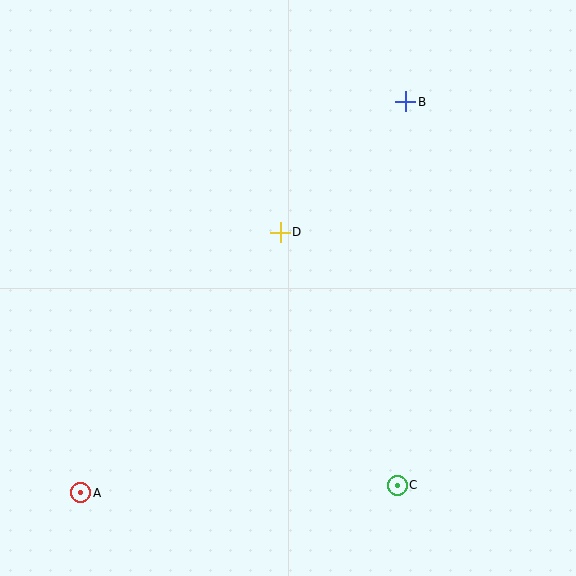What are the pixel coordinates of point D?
Point D is at (280, 232).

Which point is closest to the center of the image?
Point D at (280, 232) is closest to the center.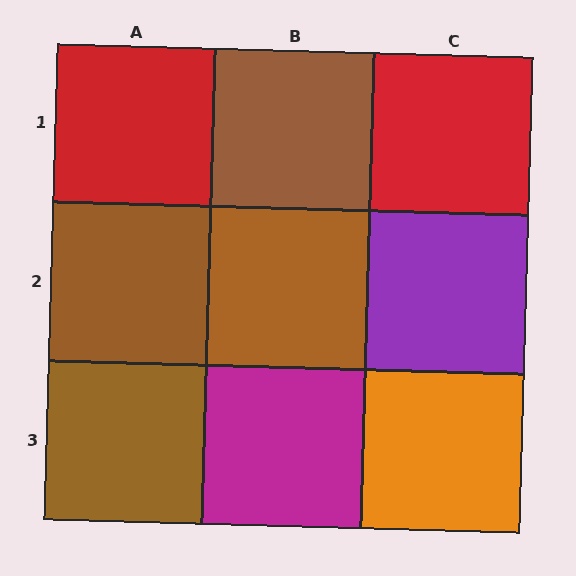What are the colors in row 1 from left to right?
Red, brown, red.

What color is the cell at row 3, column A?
Brown.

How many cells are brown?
4 cells are brown.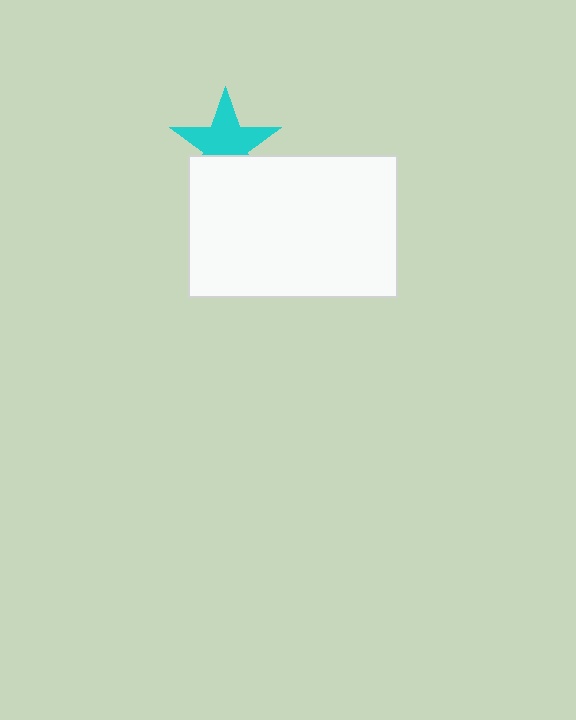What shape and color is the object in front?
The object in front is a white rectangle.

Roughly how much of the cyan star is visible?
Most of it is visible (roughly 67%).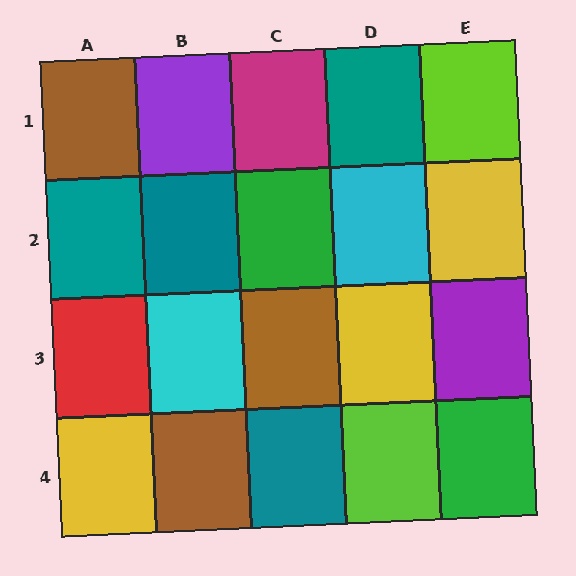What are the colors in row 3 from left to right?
Red, cyan, brown, yellow, purple.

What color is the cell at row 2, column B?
Teal.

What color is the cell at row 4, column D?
Lime.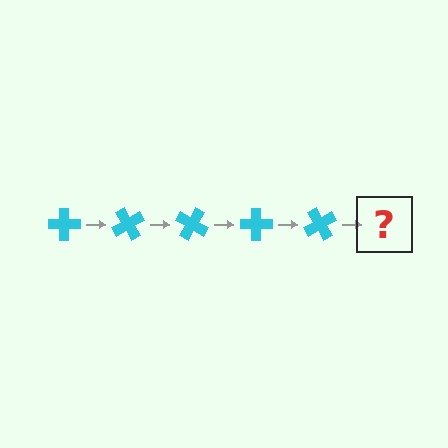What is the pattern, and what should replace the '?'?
The pattern is that the cross rotates 60 degrees each step. The '?' should be a cyan cross rotated 300 degrees.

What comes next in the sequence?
The next element should be a cyan cross rotated 300 degrees.